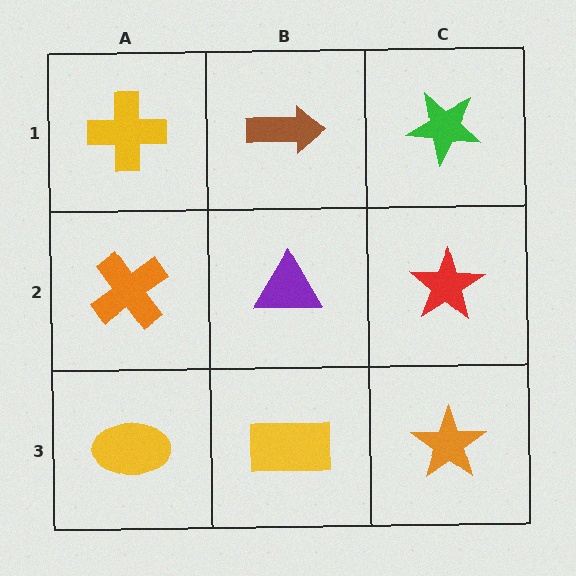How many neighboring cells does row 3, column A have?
2.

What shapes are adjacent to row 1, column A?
An orange cross (row 2, column A), a brown arrow (row 1, column B).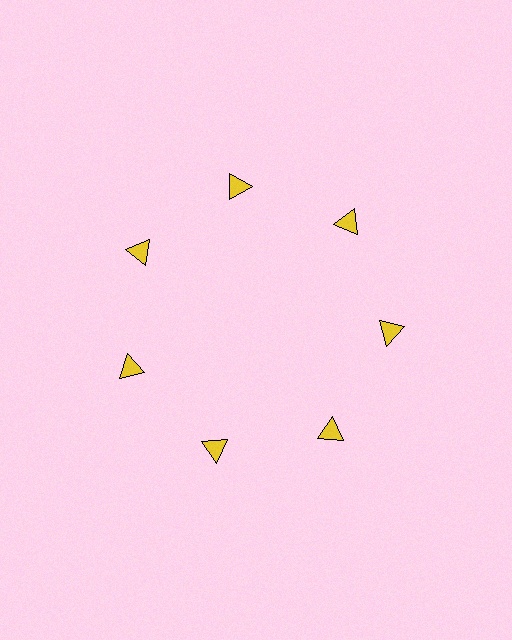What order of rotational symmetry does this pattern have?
This pattern has 7-fold rotational symmetry.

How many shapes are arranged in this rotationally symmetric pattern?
There are 7 shapes, arranged in 7 groups of 1.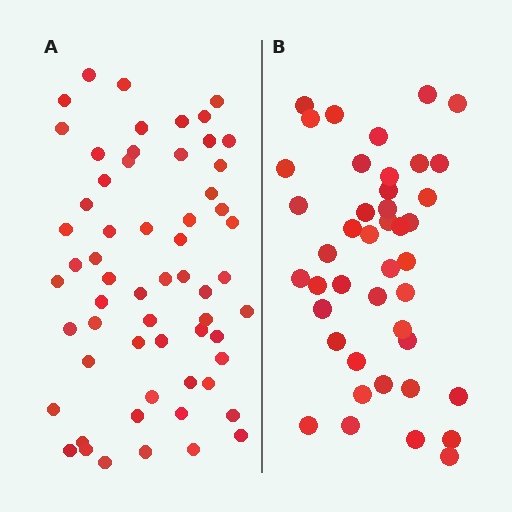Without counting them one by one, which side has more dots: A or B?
Region A (the left region) has more dots.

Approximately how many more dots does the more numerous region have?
Region A has approximately 15 more dots than region B.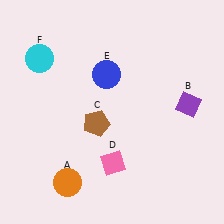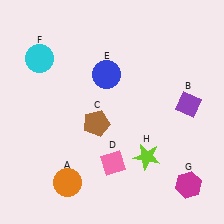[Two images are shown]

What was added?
A magenta hexagon (G), a lime star (H) were added in Image 2.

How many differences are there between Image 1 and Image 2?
There are 2 differences between the two images.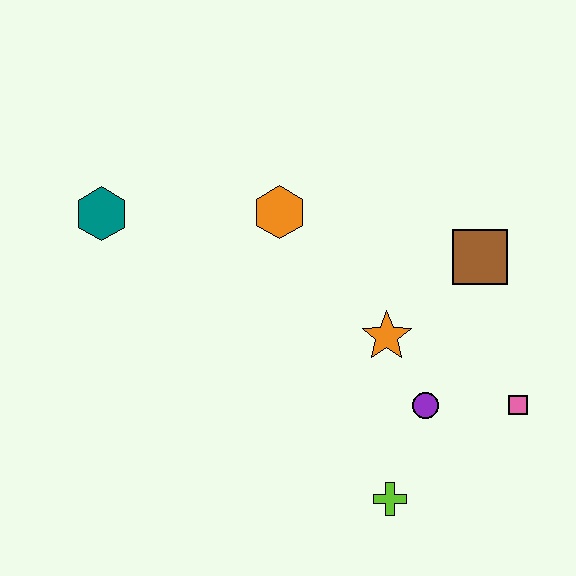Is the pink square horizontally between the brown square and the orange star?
No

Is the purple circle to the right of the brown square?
No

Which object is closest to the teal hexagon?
The orange hexagon is closest to the teal hexagon.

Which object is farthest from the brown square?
The teal hexagon is farthest from the brown square.